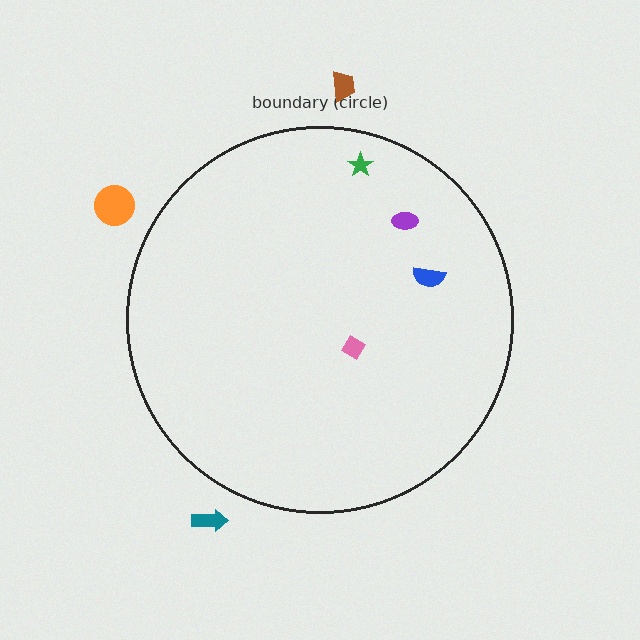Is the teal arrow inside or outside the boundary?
Outside.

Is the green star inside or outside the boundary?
Inside.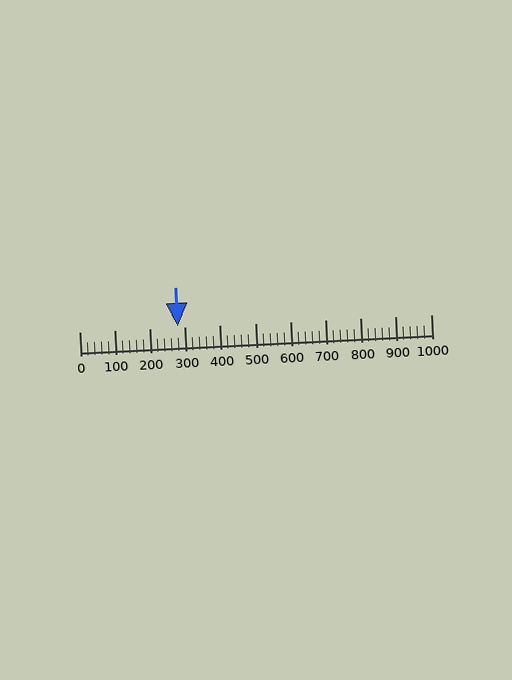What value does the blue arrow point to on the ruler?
The blue arrow points to approximately 280.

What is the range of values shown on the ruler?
The ruler shows values from 0 to 1000.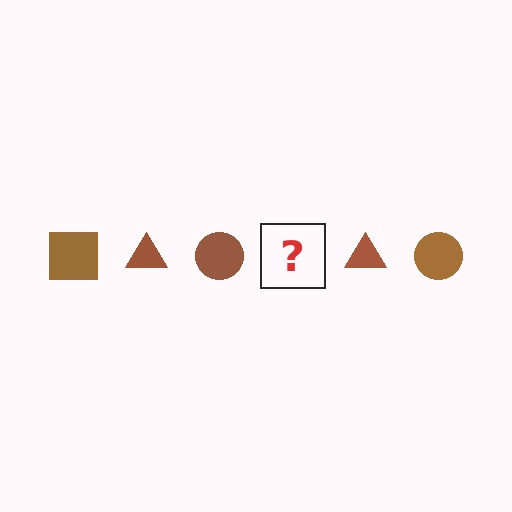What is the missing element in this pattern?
The missing element is a brown square.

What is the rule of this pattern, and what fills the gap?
The rule is that the pattern cycles through square, triangle, circle shapes in brown. The gap should be filled with a brown square.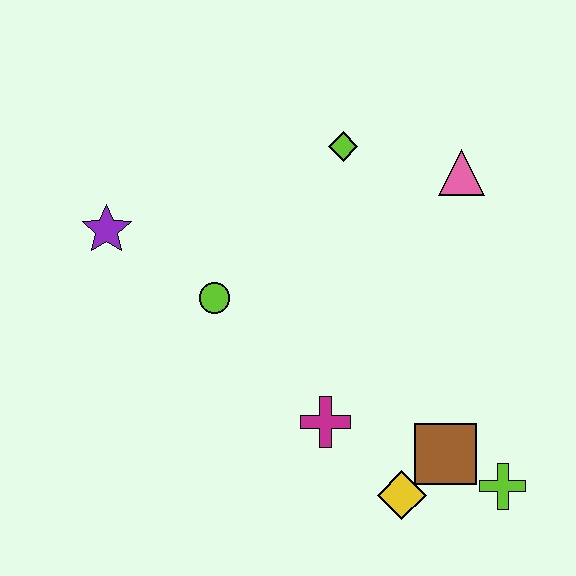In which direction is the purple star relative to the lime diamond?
The purple star is to the left of the lime diamond.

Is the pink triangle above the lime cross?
Yes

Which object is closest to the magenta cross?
The yellow diamond is closest to the magenta cross.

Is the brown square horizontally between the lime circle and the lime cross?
Yes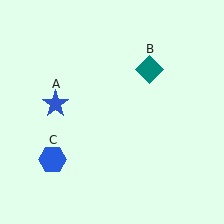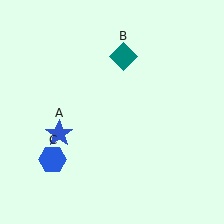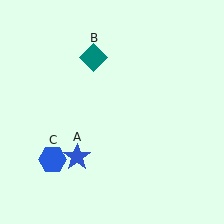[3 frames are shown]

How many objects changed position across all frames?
2 objects changed position: blue star (object A), teal diamond (object B).